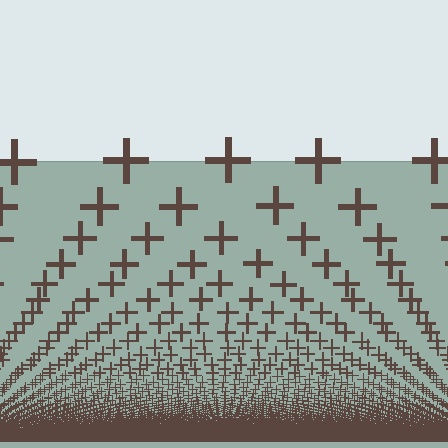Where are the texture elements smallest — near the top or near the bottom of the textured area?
Near the bottom.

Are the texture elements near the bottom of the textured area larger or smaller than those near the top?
Smaller. The gradient is inverted — elements near the bottom are smaller and denser.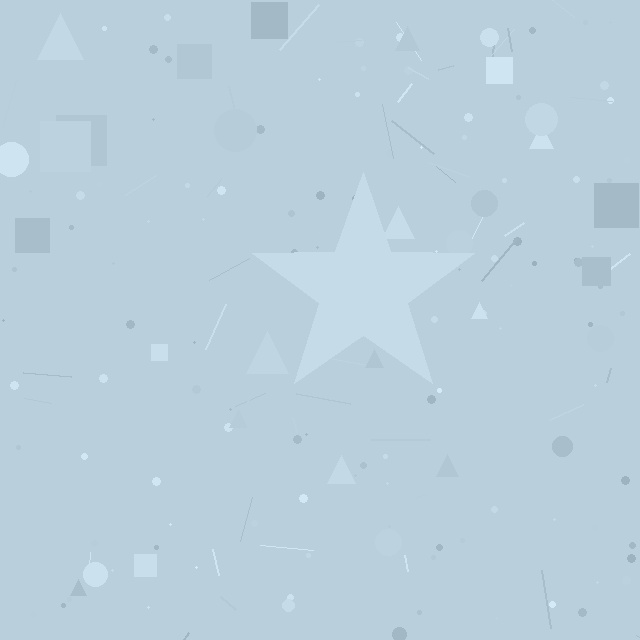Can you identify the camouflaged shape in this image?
The camouflaged shape is a star.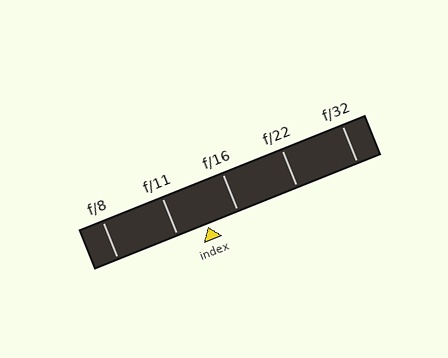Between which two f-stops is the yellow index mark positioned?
The index mark is between f/11 and f/16.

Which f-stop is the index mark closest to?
The index mark is closest to f/11.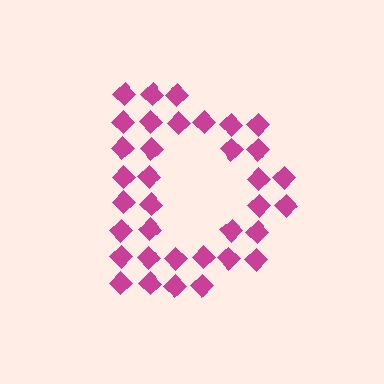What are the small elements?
The small elements are diamonds.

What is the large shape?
The large shape is the letter D.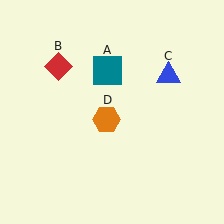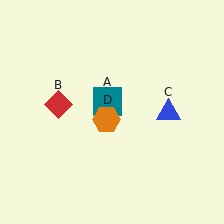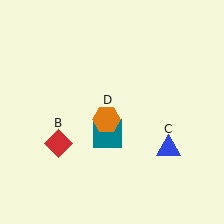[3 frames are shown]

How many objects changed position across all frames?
3 objects changed position: teal square (object A), red diamond (object B), blue triangle (object C).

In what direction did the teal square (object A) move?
The teal square (object A) moved down.